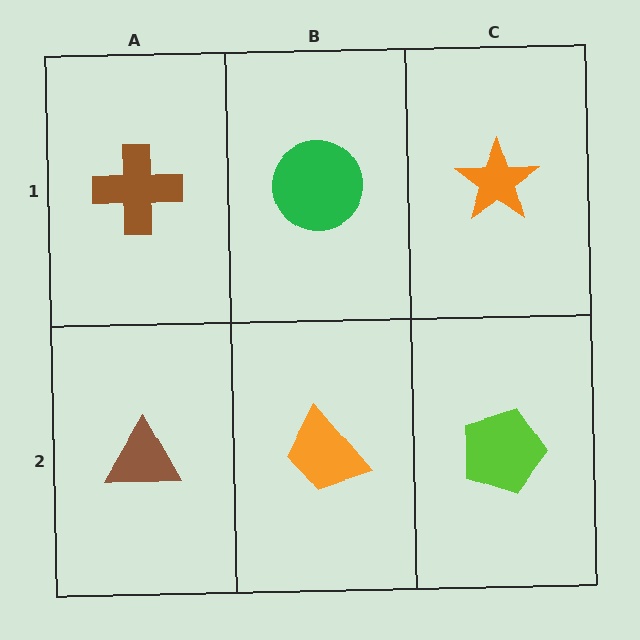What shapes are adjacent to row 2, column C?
An orange star (row 1, column C), an orange trapezoid (row 2, column B).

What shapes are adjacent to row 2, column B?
A green circle (row 1, column B), a brown triangle (row 2, column A), a lime pentagon (row 2, column C).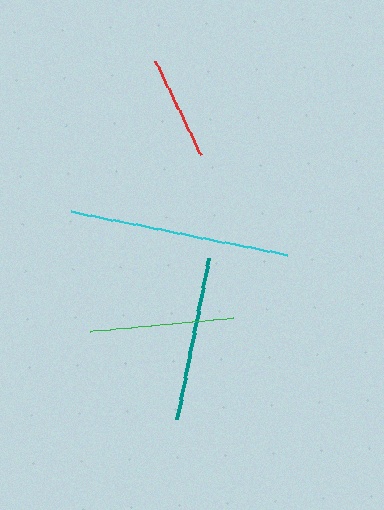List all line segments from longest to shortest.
From longest to shortest: cyan, teal, green, red.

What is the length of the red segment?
The red segment is approximately 103 pixels long.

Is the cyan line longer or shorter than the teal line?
The cyan line is longer than the teal line.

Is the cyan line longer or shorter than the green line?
The cyan line is longer than the green line.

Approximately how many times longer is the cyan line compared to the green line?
The cyan line is approximately 1.5 times the length of the green line.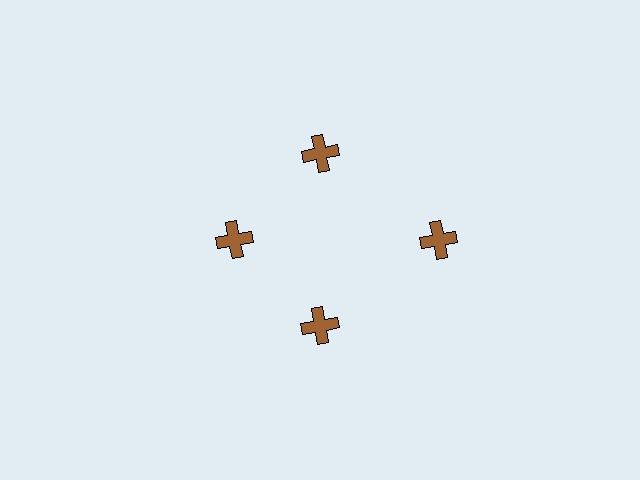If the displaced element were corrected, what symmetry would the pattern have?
It would have 4-fold rotational symmetry — the pattern would map onto itself every 90 degrees.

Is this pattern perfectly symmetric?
No. The 4 brown crosses are arranged in a ring, but one element near the 3 o'clock position is pushed outward from the center, breaking the 4-fold rotational symmetry.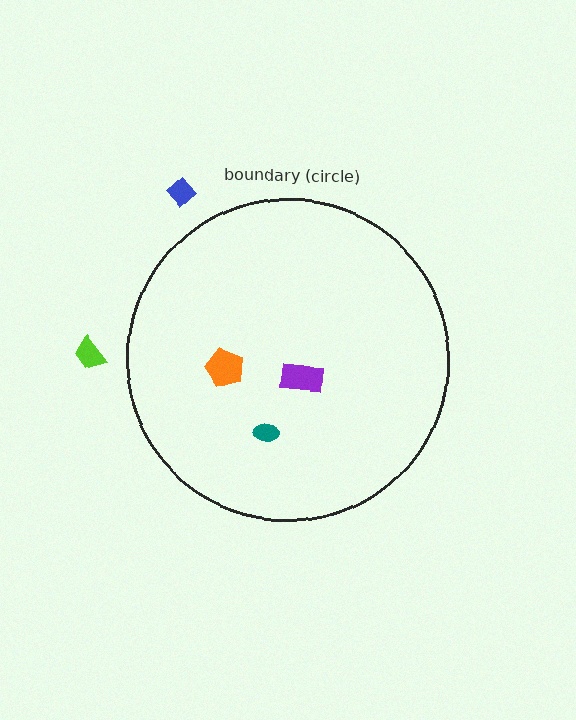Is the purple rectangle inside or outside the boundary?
Inside.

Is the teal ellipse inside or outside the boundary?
Inside.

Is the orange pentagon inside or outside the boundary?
Inside.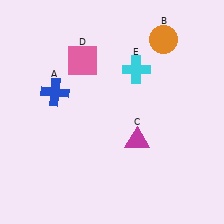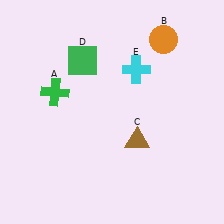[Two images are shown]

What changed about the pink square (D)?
In Image 1, D is pink. In Image 2, it changed to green.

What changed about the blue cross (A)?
In Image 1, A is blue. In Image 2, it changed to green.